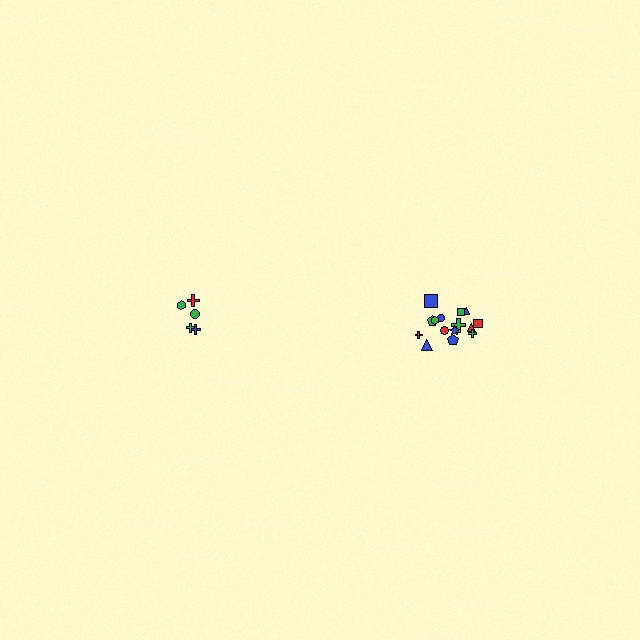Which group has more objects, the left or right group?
The right group.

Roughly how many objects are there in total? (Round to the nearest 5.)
Roughly 20 objects in total.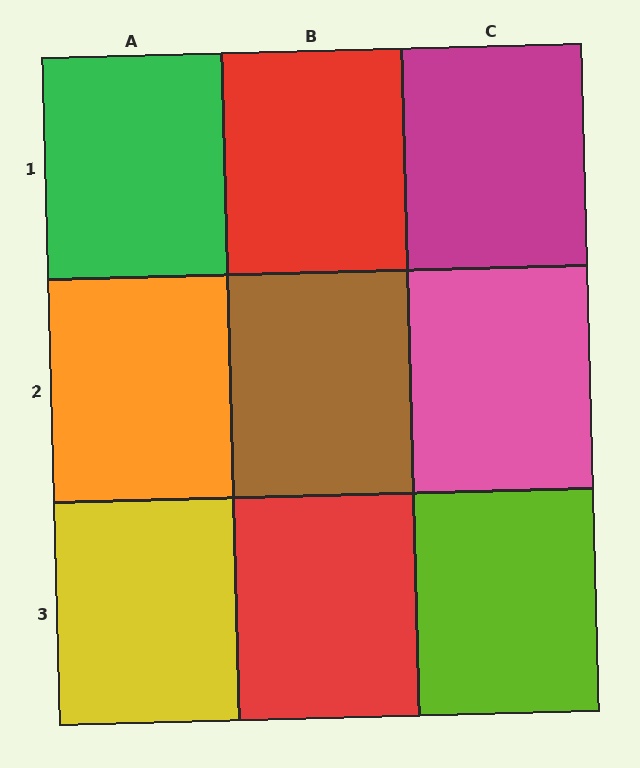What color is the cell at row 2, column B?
Brown.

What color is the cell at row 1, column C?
Magenta.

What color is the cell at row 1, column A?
Green.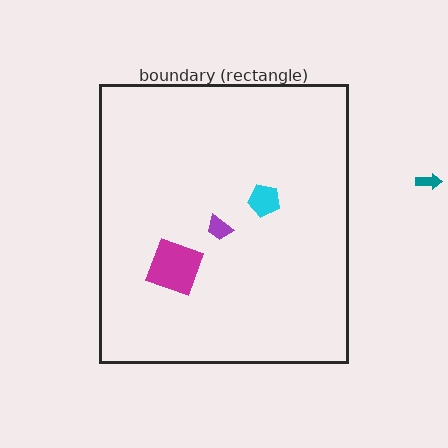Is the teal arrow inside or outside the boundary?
Outside.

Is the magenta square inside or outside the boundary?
Inside.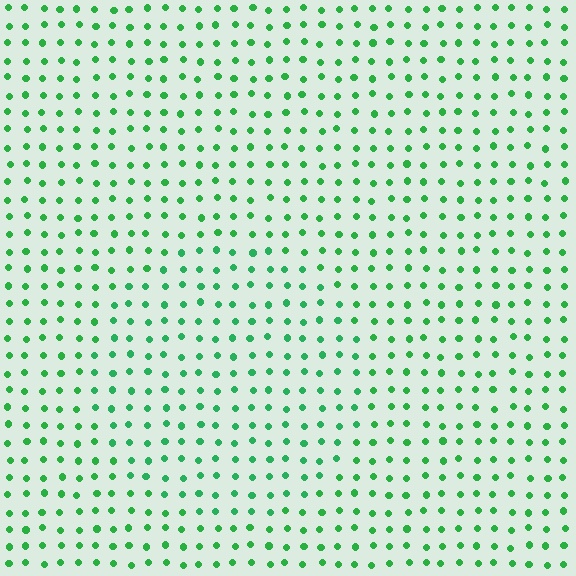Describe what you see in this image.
The image is filled with small green elements in a uniform arrangement. A circle-shaped region is visible where the elements are tinted to a slightly different hue, forming a subtle color boundary.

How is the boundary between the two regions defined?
The boundary is defined purely by a slight shift in hue (about 13 degrees). Spacing, size, and orientation are identical on both sides.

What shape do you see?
I see a circle.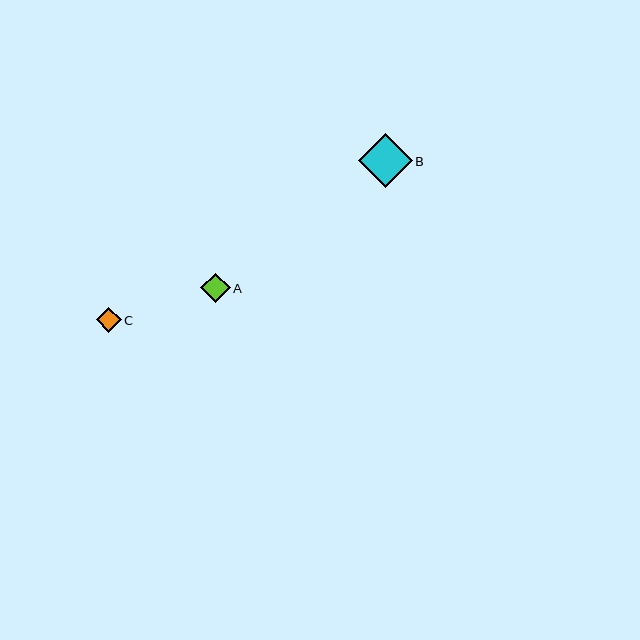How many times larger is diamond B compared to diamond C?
Diamond B is approximately 2.2 times the size of diamond C.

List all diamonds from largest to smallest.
From largest to smallest: B, A, C.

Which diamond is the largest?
Diamond B is the largest with a size of approximately 54 pixels.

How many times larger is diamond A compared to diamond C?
Diamond A is approximately 1.2 times the size of diamond C.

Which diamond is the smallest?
Diamond C is the smallest with a size of approximately 25 pixels.